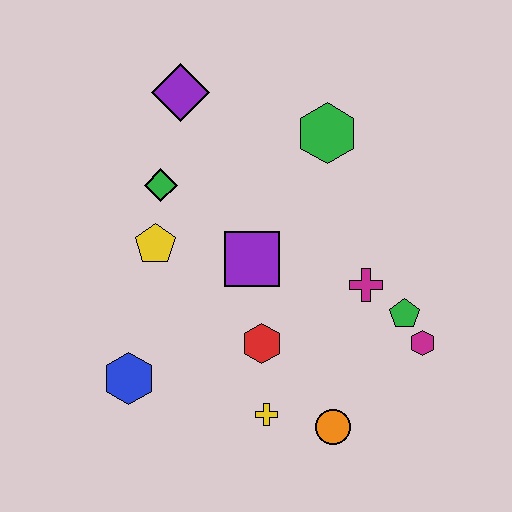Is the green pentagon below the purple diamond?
Yes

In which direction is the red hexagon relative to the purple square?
The red hexagon is below the purple square.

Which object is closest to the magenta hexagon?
The green pentagon is closest to the magenta hexagon.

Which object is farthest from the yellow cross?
The purple diamond is farthest from the yellow cross.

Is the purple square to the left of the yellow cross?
Yes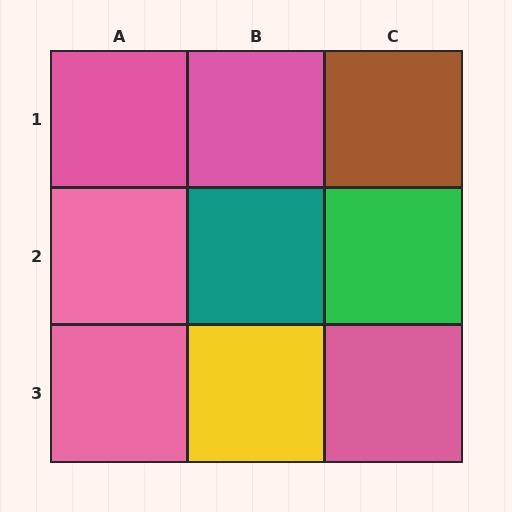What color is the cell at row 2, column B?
Teal.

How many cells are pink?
5 cells are pink.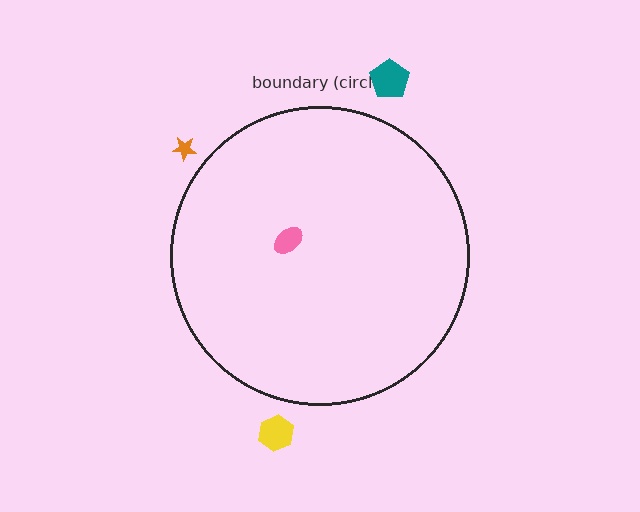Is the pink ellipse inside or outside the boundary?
Inside.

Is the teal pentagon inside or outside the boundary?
Outside.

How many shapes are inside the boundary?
1 inside, 3 outside.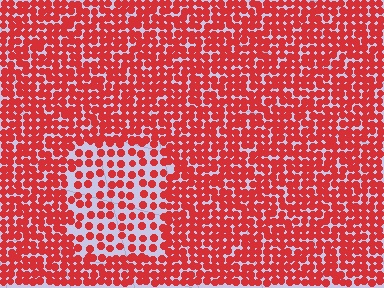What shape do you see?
I see a rectangle.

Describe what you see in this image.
The image contains small red elements arranged at two different densities. A rectangle-shaped region is visible where the elements are less densely packed than the surrounding area.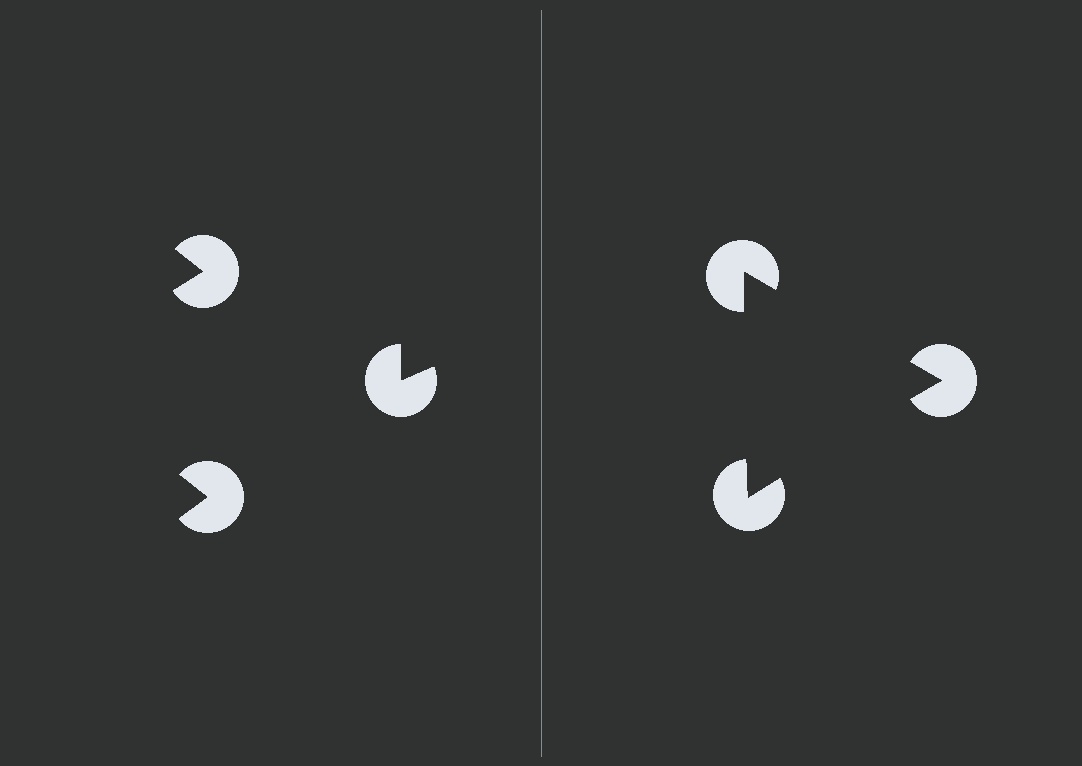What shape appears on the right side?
An illusory triangle.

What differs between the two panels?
The pac-man discs are positioned identically on both sides; only the wedge orientations differ. On the right they align to a triangle; on the left they are misaligned.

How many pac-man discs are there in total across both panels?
6 — 3 on each side.